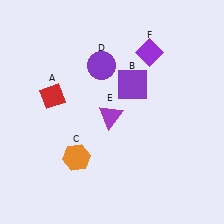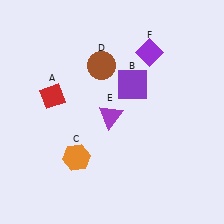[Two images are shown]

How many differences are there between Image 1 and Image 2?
There is 1 difference between the two images.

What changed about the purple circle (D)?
In Image 1, D is purple. In Image 2, it changed to brown.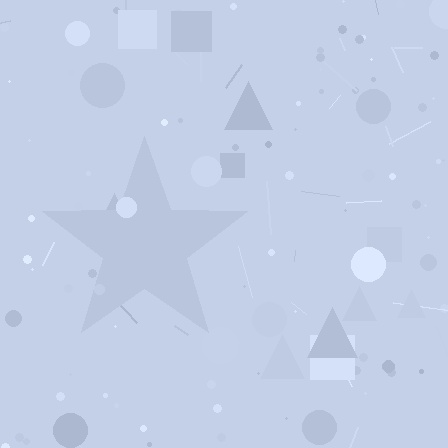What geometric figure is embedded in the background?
A star is embedded in the background.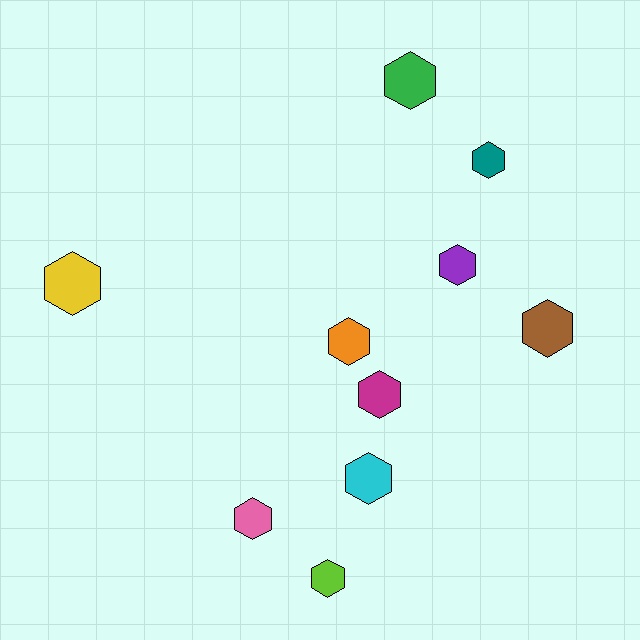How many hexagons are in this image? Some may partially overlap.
There are 10 hexagons.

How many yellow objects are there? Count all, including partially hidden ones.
There is 1 yellow object.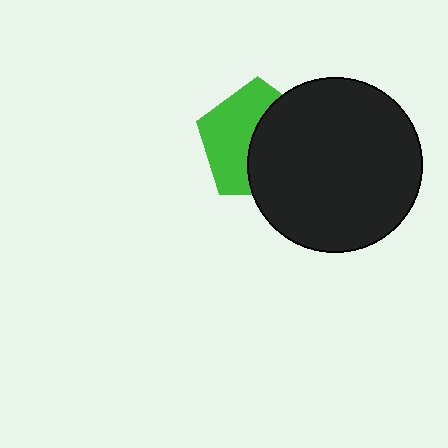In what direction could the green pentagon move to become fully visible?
The green pentagon could move left. That would shift it out from behind the black circle entirely.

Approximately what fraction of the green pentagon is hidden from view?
Roughly 51% of the green pentagon is hidden behind the black circle.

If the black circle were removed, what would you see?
You would see the complete green pentagon.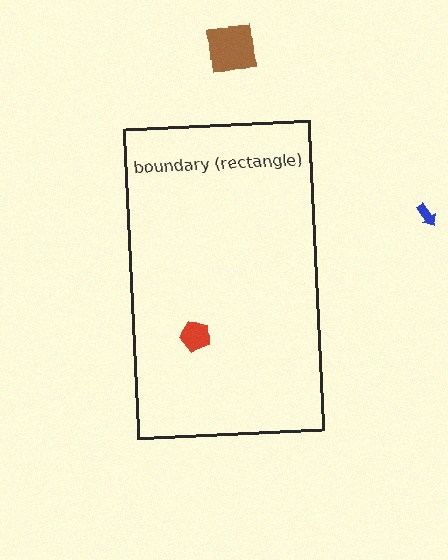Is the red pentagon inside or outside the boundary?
Inside.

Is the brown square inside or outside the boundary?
Outside.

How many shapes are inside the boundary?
1 inside, 2 outside.